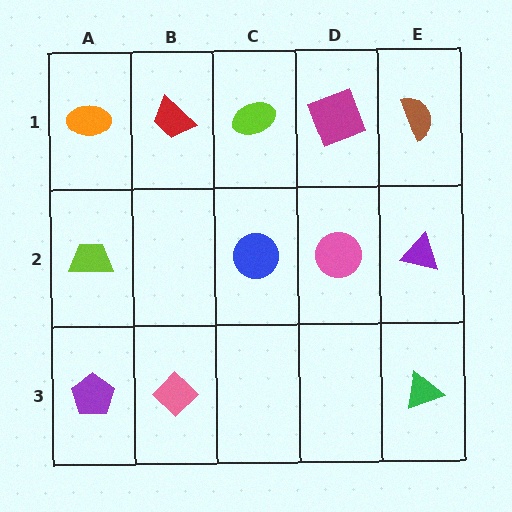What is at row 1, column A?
An orange ellipse.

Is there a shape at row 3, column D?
No, that cell is empty.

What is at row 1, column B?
A red trapezoid.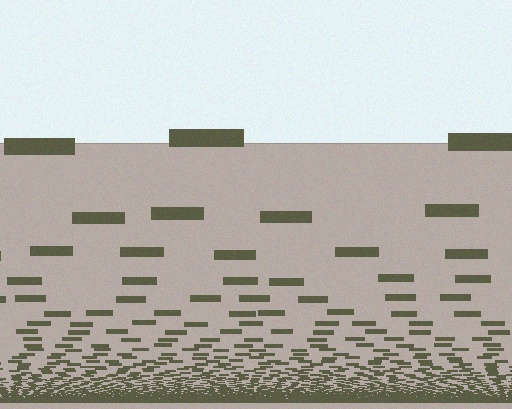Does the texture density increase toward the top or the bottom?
Density increases toward the bottom.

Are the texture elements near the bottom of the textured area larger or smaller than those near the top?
Smaller. The gradient is inverted — elements near the bottom are smaller and denser.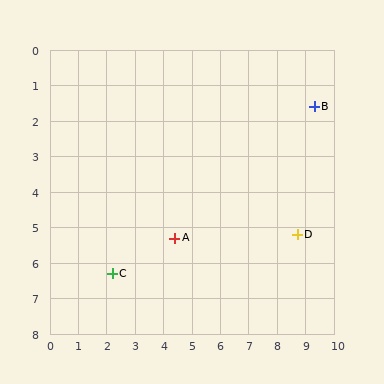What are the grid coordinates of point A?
Point A is at approximately (4.4, 5.3).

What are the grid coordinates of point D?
Point D is at approximately (8.7, 5.2).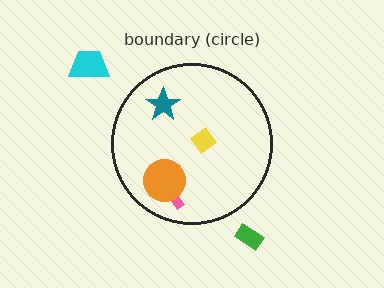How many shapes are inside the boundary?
4 inside, 2 outside.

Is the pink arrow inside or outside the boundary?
Inside.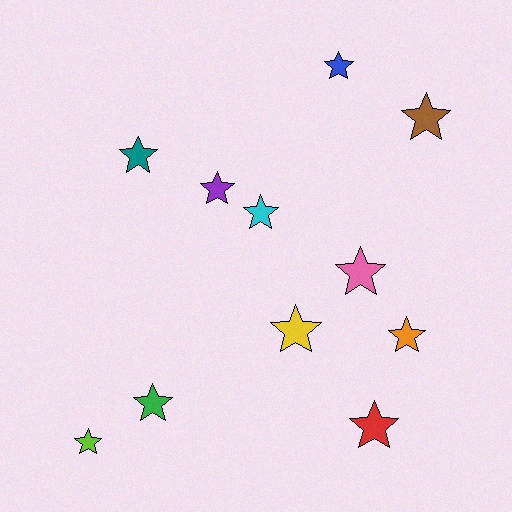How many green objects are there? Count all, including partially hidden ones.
There is 1 green object.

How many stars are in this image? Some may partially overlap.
There are 11 stars.